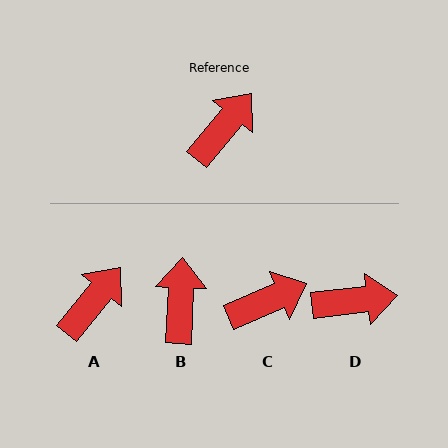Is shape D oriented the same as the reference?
No, it is off by about 44 degrees.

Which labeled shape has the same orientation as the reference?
A.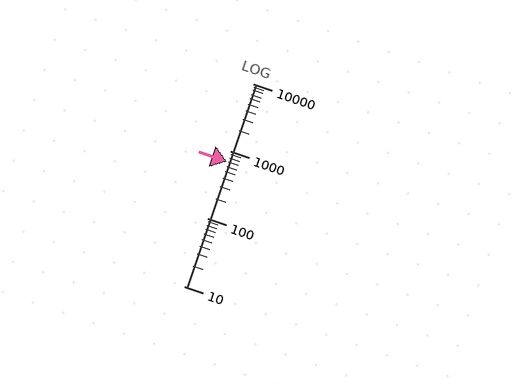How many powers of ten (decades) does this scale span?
The scale spans 3 decades, from 10 to 10000.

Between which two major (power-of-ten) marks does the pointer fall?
The pointer is between 100 and 1000.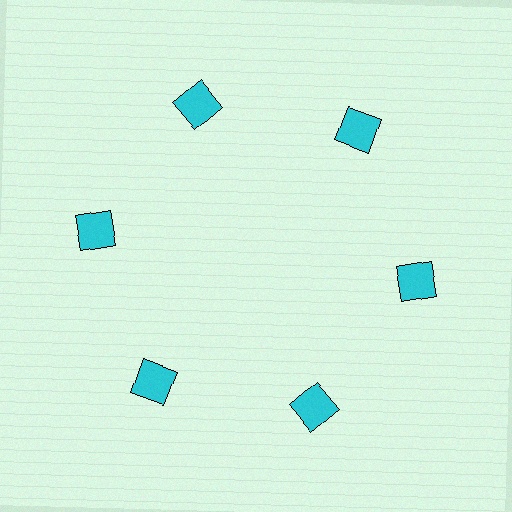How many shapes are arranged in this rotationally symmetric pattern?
There are 6 shapes, arranged in 6 groups of 1.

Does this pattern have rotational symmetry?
Yes, this pattern has 6-fold rotational symmetry. It looks the same after rotating 60 degrees around the center.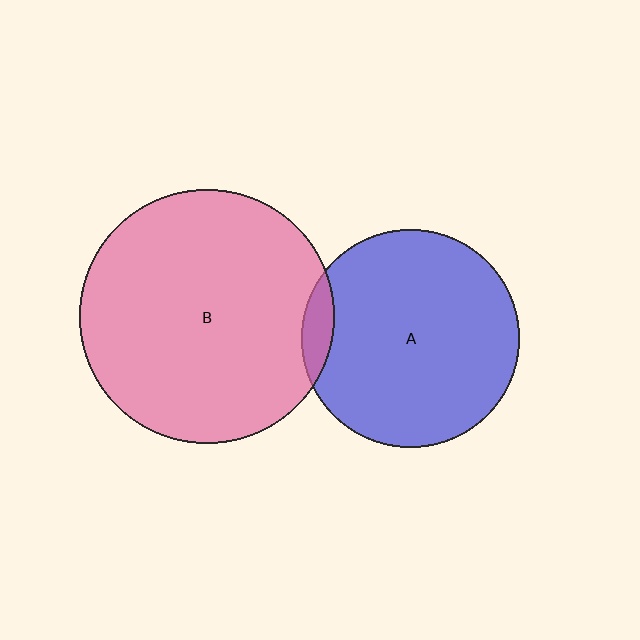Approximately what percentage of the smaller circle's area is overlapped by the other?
Approximately 5%.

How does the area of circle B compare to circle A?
Approximately 1.4 times.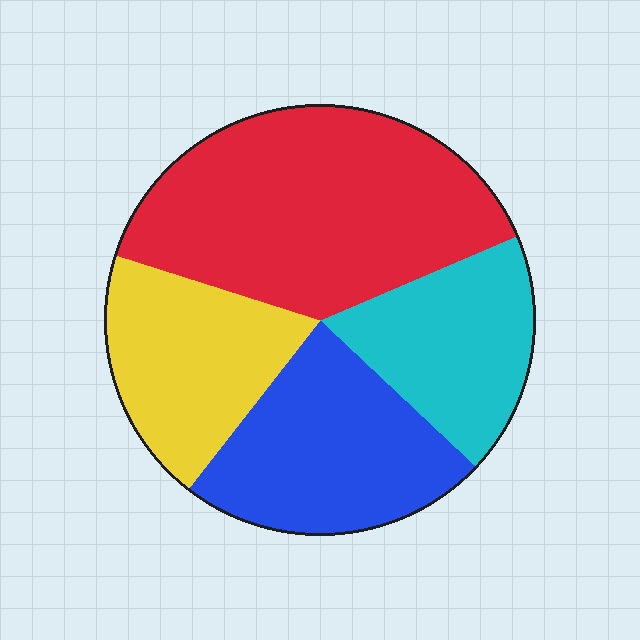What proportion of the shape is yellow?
Yellow covers roughly 20% of the shape.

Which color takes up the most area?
Red, at roughly 40%.